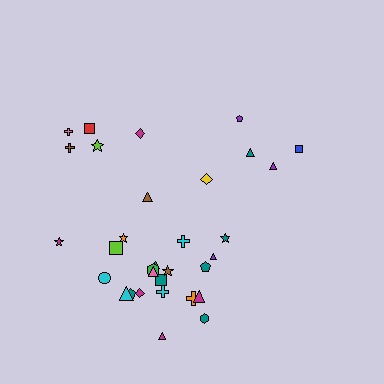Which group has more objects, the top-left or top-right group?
The top-left group.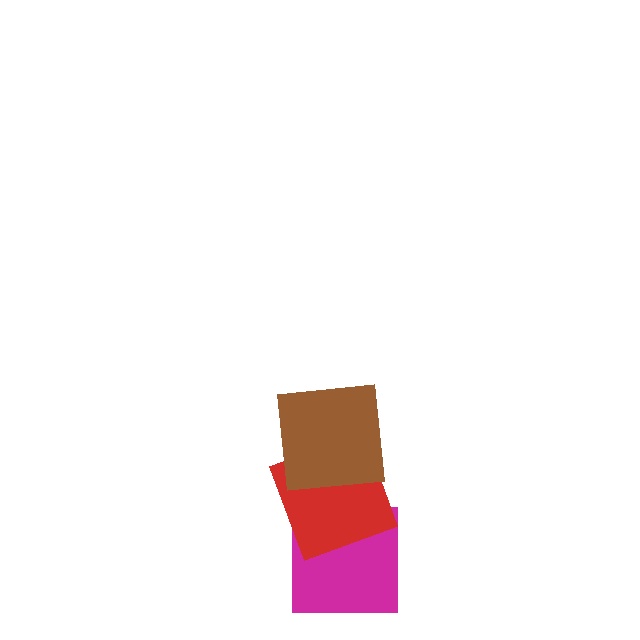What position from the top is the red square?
The red square is 2nd from the top.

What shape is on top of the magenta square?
The red square is on top of the magenta square.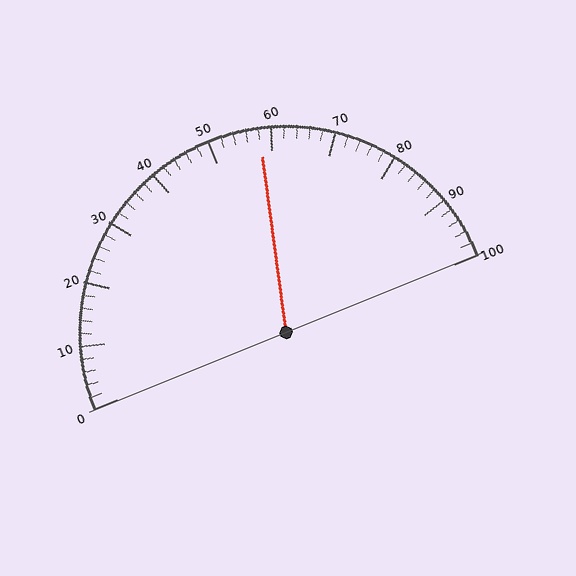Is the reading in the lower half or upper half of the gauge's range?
The reading is in the upper half of the range (0 to 100).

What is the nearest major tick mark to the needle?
The nearest major tick mark is 60.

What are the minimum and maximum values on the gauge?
The gauge ranges from 0 to 100.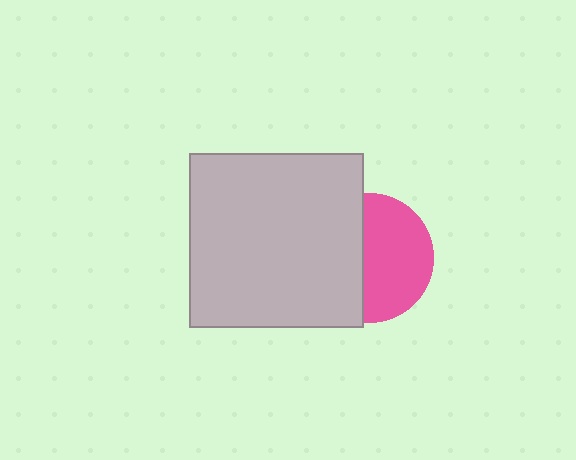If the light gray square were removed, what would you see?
You would see the complete pink circle.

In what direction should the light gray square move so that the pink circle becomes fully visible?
The light gray square should move left. That is the shortest direction to clear the overlap and leave the pink circle fully visible.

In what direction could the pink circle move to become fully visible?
The pink circle could move right. That would shift it out from behind the light gray square entirely.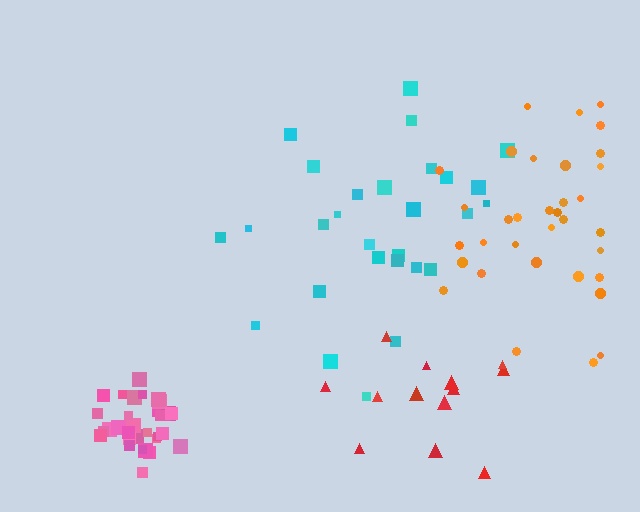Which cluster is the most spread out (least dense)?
Red.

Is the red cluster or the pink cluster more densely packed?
Pink.